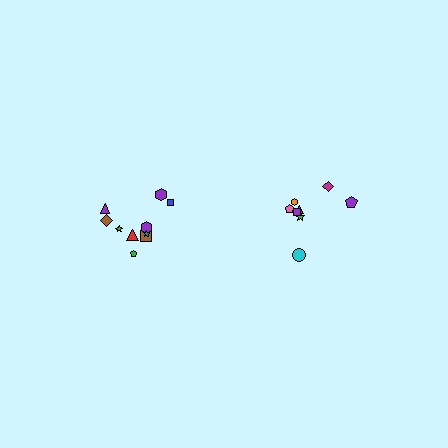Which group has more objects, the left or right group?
The left group.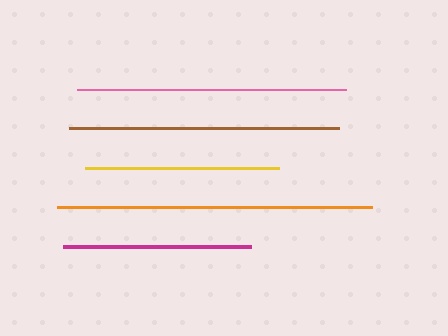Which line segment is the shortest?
The magenta line is the shortest at approximately 188 pixels.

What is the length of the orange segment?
The orange segment is approximately 316 pixels long.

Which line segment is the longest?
The orange line is the longest at approximately 316 pixels.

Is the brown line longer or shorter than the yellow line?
The brown line is longer than the yellow line.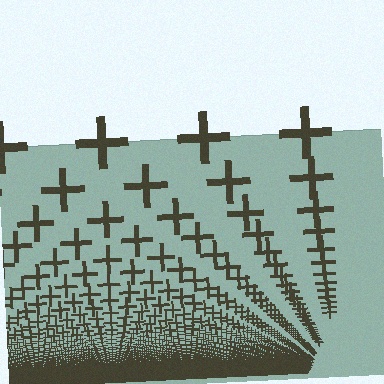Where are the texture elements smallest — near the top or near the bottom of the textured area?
Near the bottom.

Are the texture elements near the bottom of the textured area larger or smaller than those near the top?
Smaller. The gradient is inverted — elements near the bottom are smaller and denser.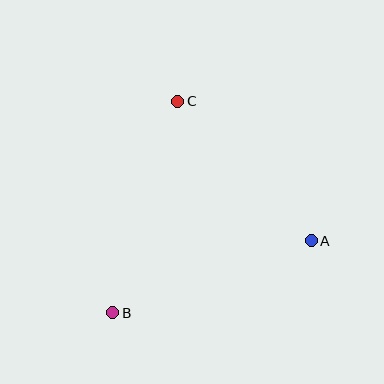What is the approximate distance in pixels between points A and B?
The distance between A and B is approximately 211 pixels.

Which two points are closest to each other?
Points A and C are closest to each other.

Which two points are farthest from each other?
Points B and C are farthest from each other.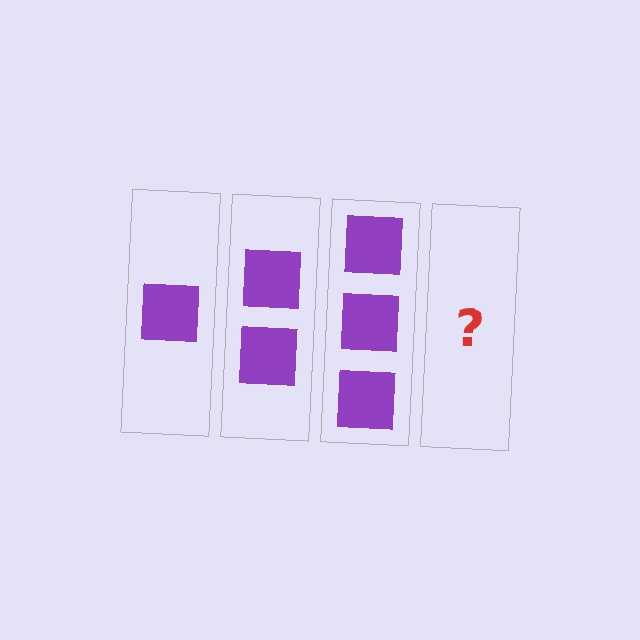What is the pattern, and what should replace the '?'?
The pattern is that each step adds one more square. The '?' should be 4 squares.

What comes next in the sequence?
The next element should be 4 squares.